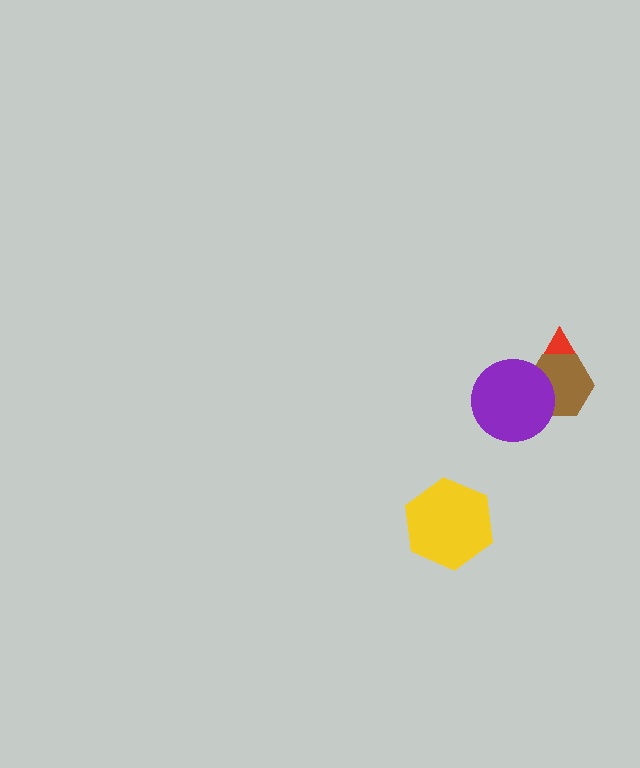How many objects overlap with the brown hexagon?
2 objects overlap with the brown hexagon.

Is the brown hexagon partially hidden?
Yes, it is partially covered by another shape.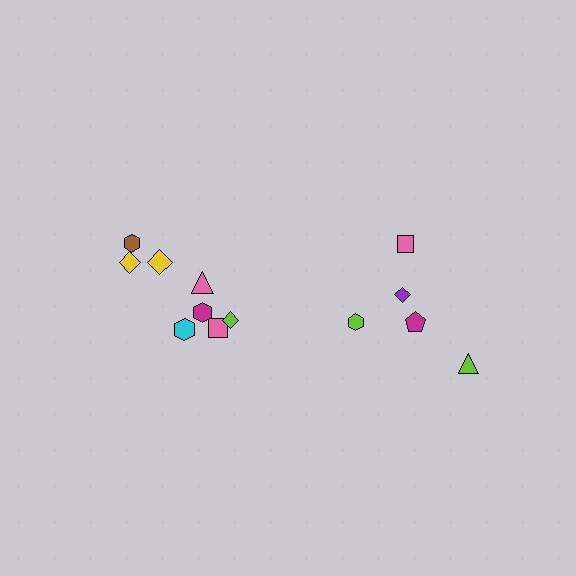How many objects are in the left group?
There are 8 objects.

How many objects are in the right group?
There are 5 objects.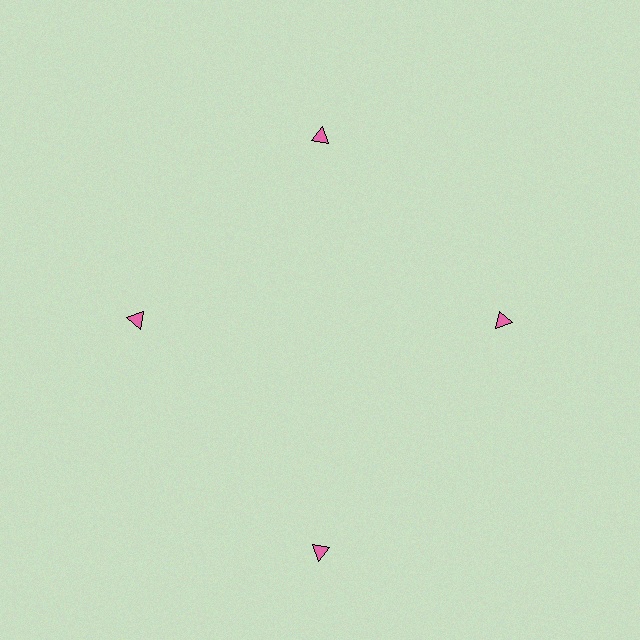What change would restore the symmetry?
The symmetry would be restored by moving it inward, back onto the ring so that all 4 triangles sit at equal angles and equal distance from the center.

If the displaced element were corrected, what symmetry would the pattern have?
It would have 4-fold rotational symmetry — the pattern would map onto itself every 90 degrees.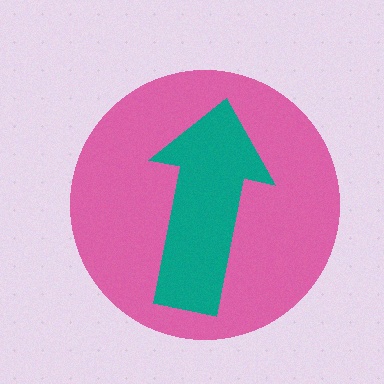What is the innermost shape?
The teal arrow.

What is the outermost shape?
The pink circle.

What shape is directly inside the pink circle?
The teal arrow.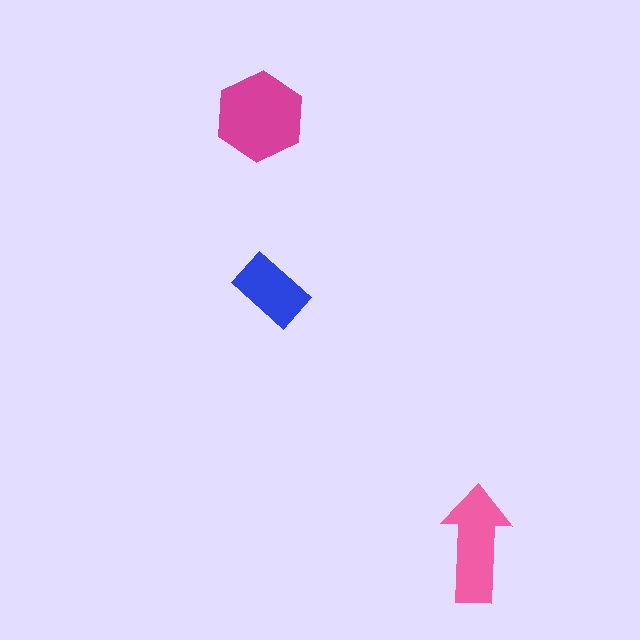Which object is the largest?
The magenta hexagon.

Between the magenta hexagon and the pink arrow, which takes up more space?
The magenta hexagon.